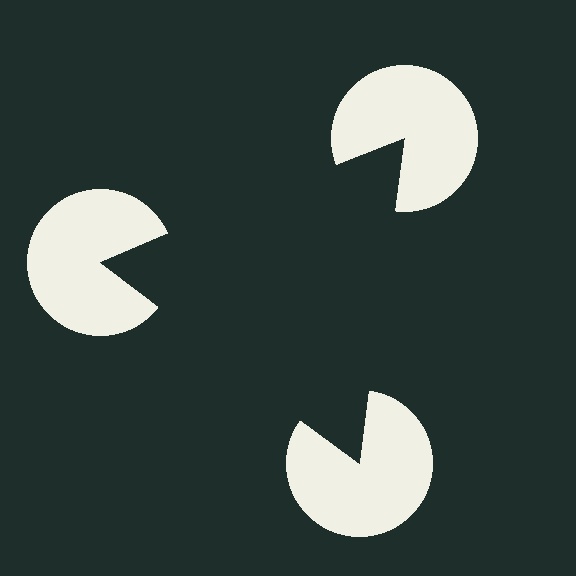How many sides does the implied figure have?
3 sides.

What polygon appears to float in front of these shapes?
An illusory triangle — its edges are inferred from the aligned wedge cuts in the pac-man discs, not physically drawn.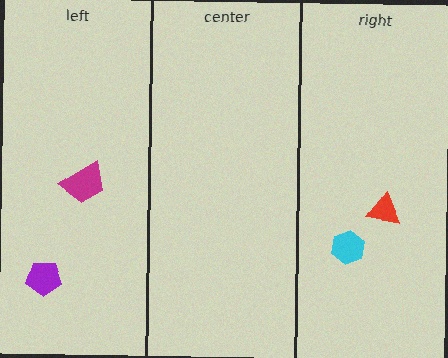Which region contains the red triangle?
The right region.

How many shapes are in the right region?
2.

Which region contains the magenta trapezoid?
The left region.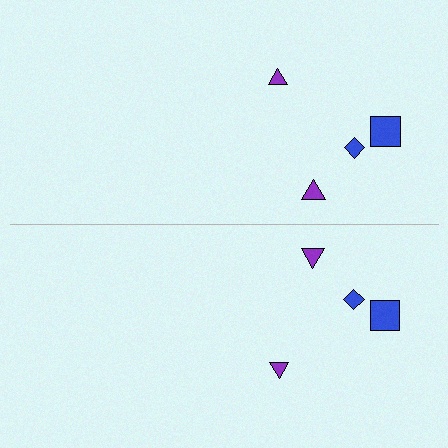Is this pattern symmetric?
Yes, this pattern has bilateral (reflection) symmetry.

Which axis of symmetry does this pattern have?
The pattern has a horizontal axis of symmetry running through the center of the image.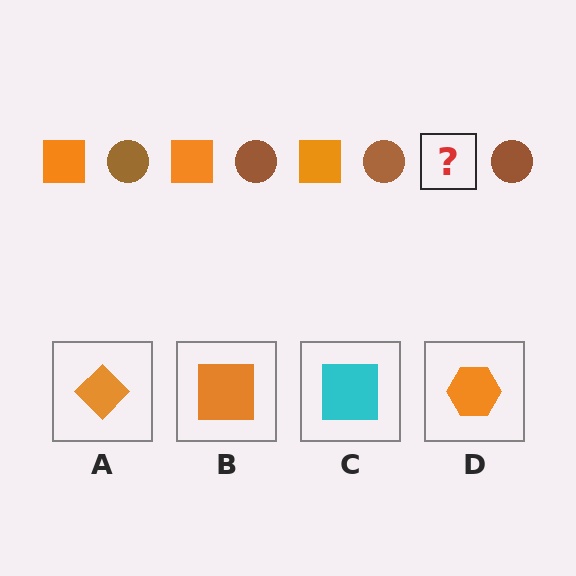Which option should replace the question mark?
Option B.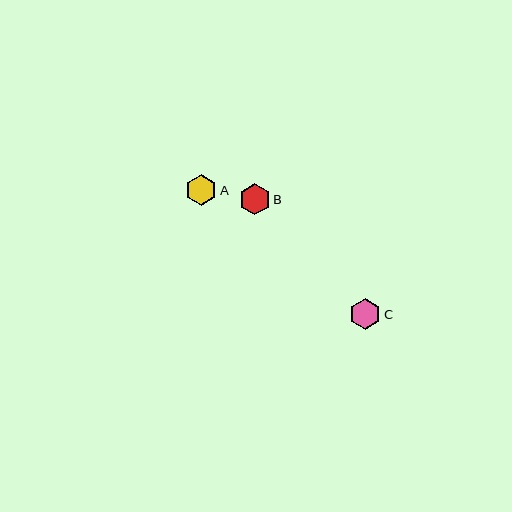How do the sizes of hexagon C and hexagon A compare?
Hexagon C and hexagon A are approximately the same size.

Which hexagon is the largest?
Hexagon C is the largest with a size of approximately 31 pixels.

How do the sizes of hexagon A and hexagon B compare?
Hexagon A and hexagon B are approximately the same size.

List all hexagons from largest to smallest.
From largest to smallest: C, A, B.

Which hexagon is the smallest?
Hexagon B is the smallest with a size of approximately 31 pixels.